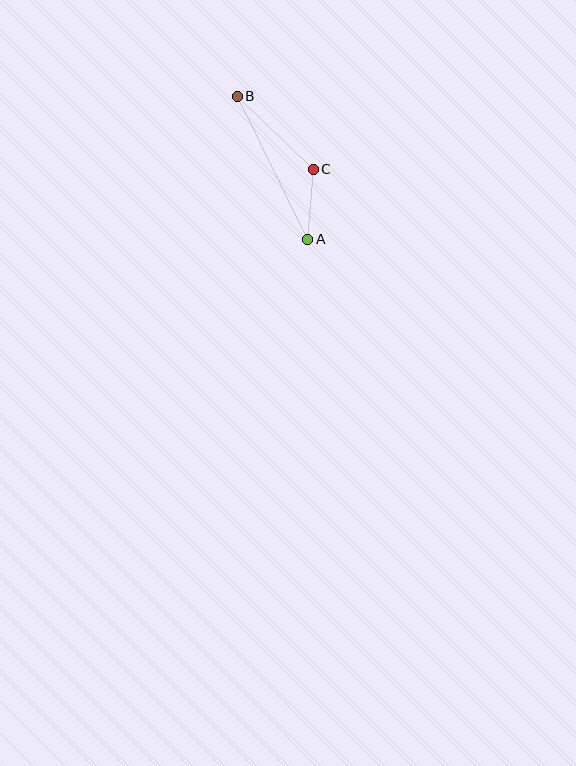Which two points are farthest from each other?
Points A and B are farthest from each other.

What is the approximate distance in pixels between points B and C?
The distance between B and C is approximately 106 pixels.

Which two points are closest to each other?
Points A and C are closest to each other.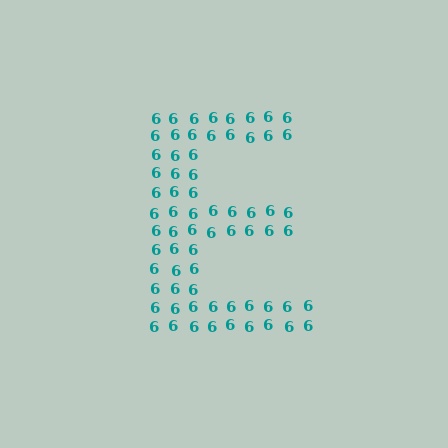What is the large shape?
The large shape is the letter E.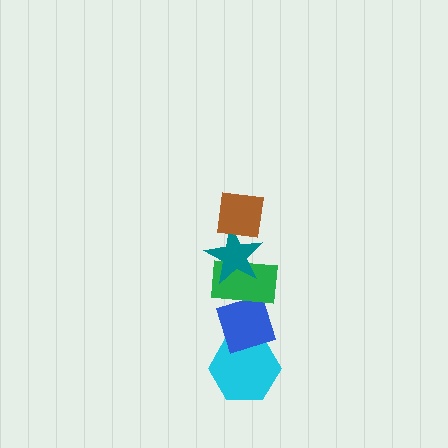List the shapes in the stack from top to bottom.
From top to bottom: the brown square, the teal star, the green rectangle, the blue diamond, the cyan hexagon.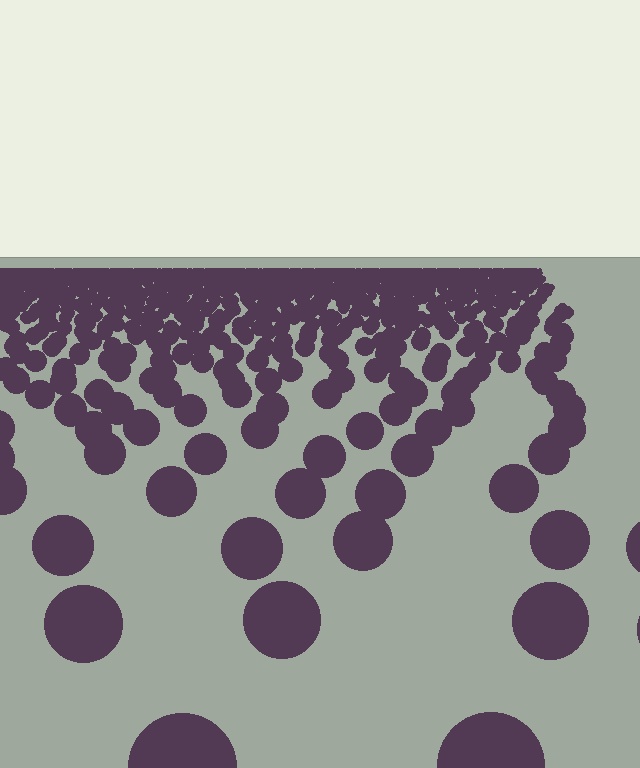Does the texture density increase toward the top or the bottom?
Density increases toward the top.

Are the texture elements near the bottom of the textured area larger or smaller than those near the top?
Larger. Near the bottom, elements are closer to the viewer and appear at a bigger on-screen size.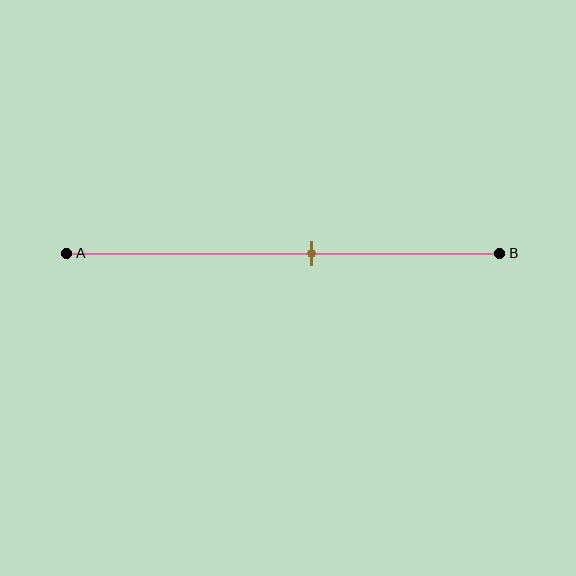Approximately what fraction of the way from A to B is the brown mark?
The brown mark is approximately 55% of the way from A to B.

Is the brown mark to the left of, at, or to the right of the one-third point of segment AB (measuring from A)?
The brown mark is to the right of the one-third point of segment AB.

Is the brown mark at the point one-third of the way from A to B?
No, the mark is at about 55% from A, not at the 33% one-third point.